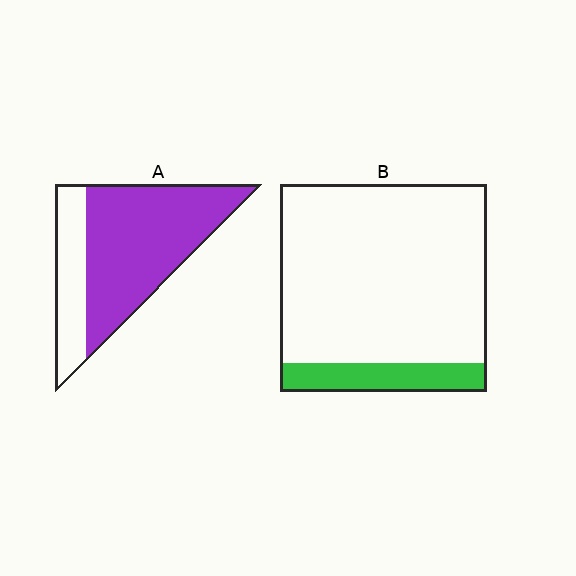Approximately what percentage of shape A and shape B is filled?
A is approximately 70% and B is approximately 15%.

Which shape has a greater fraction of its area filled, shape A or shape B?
Shape A.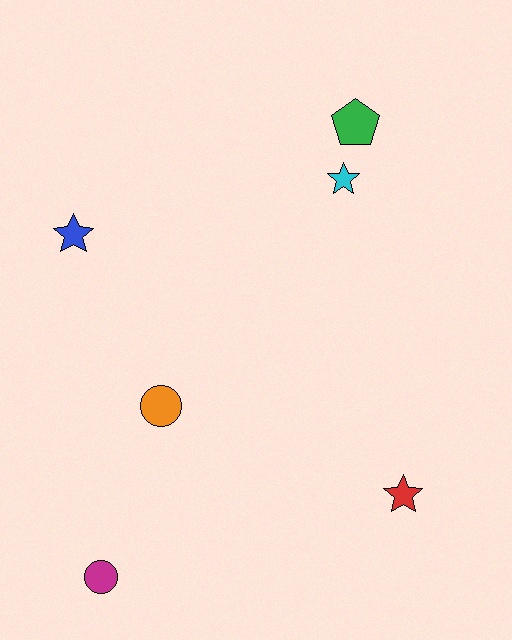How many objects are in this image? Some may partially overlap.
There are 6 objects.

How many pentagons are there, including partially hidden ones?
There is 1 pentagon.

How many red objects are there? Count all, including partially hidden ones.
There is 1 red object.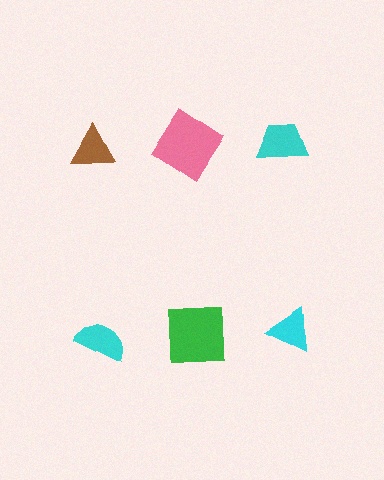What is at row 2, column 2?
A green square.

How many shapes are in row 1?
3 shapes.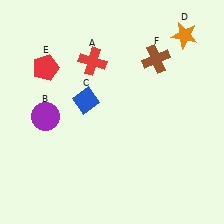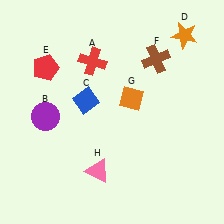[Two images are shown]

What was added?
An orange diamond (G), a pink triangle (H) were added in Image 2.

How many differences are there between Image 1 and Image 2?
There are 2 differences between the two images.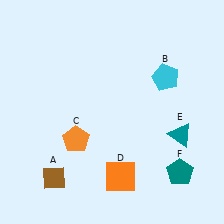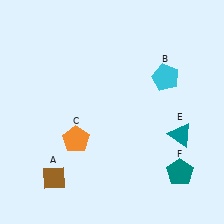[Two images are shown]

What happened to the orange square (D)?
The orange square (D) was removed in Image 2. It was in the bottom-right area of Image 1.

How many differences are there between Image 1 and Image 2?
There is 1 difference between the two images.